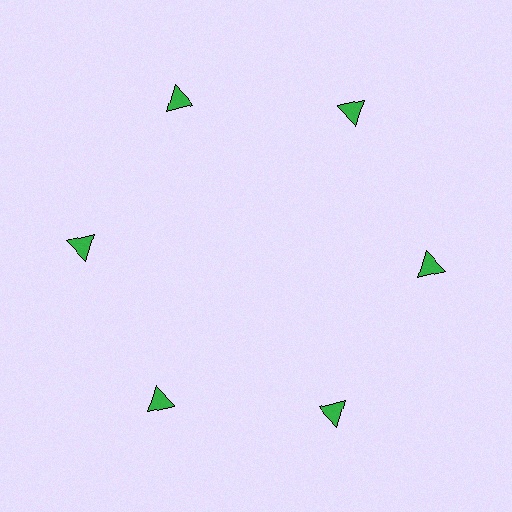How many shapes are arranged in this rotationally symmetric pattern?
There are 6 shapes, arranged in 6 groups of 1.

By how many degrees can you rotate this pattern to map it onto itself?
The pattern maps onto itself every 60 degrees of rotation.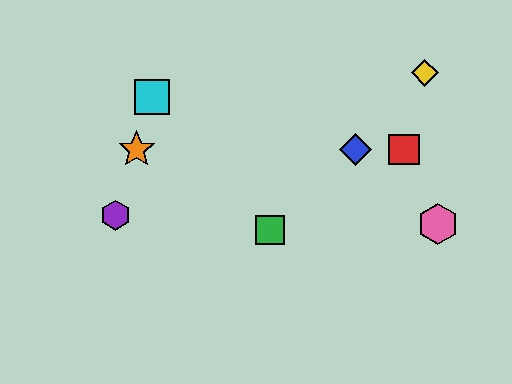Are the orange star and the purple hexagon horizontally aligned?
No, the orange star is at y≈150 and the purple hexagon is at y≈215.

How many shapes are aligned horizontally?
3 shapes (the red square, the blue diamond, the orange star) are aligned horizontally.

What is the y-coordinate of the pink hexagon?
The pink hexagon is at y≈224.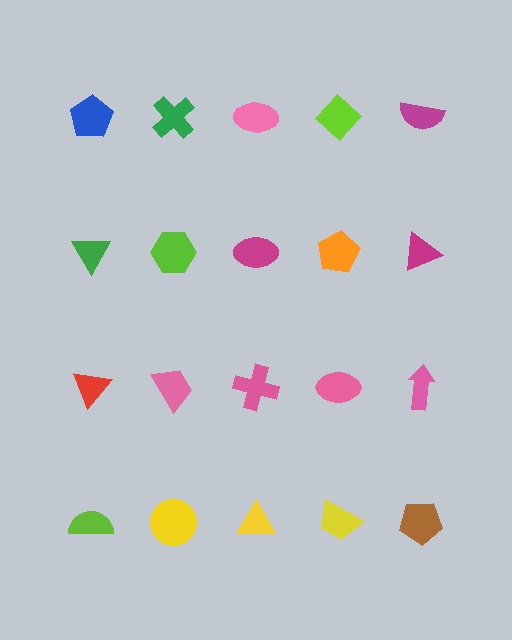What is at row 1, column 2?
A green cross.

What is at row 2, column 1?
A green triangle.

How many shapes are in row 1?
5 shapes.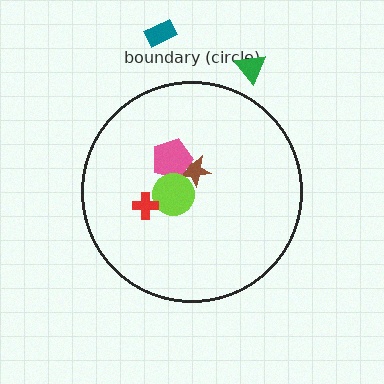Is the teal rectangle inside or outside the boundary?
Outside.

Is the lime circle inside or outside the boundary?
Inside.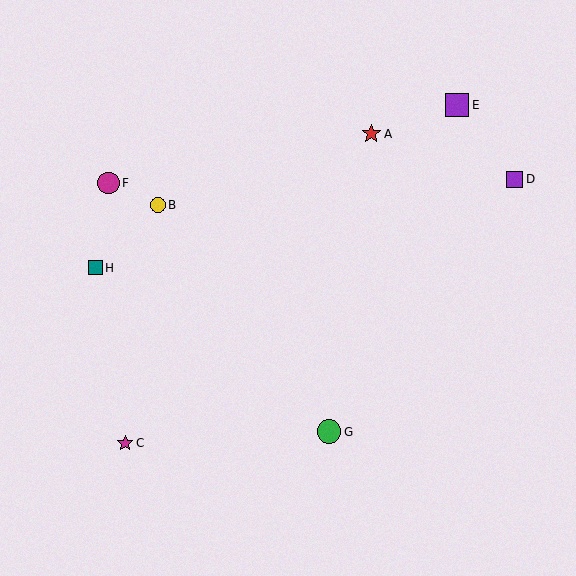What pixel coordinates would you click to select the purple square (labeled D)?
Click at (515, 179) to select the purple square D.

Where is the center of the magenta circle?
The center of the magenta circle is at (108, 183).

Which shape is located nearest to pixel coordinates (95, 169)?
The magenta circle (labeled F) at (108, 183) is nearest to that location.